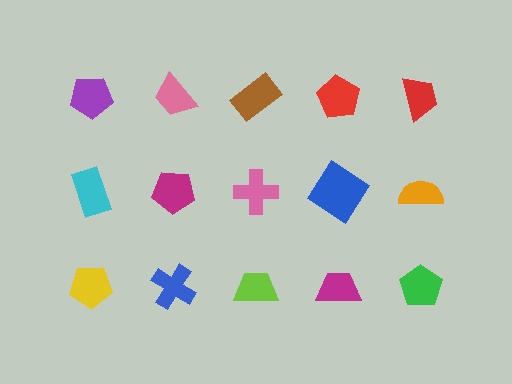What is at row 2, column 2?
A magenta pentagon.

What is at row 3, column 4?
A magenta trapezoid.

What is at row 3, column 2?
A blue cross.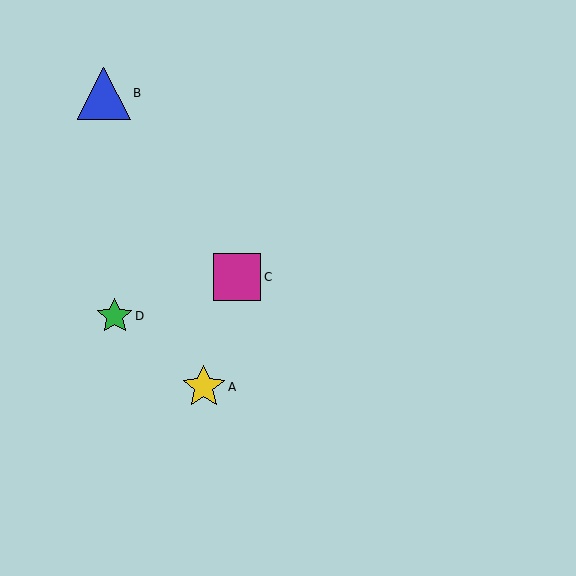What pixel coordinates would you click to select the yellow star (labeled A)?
Click at (204, 387) to select the yellow star A.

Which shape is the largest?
The blue triangle (labeled B) is the largest.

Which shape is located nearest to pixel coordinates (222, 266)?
The magenta square (labeled C) at (237, 277) is nearest to that location.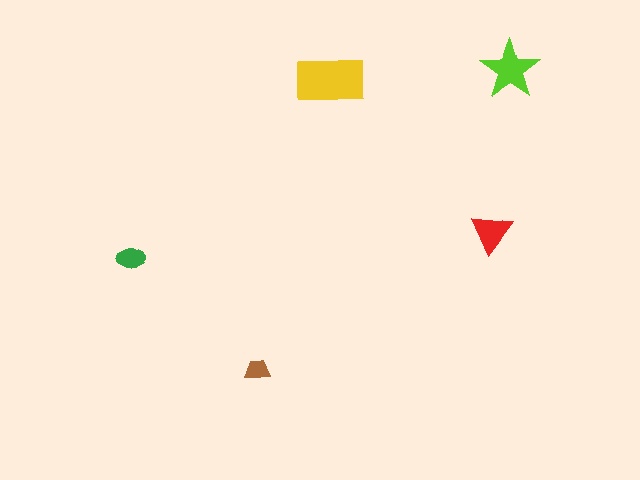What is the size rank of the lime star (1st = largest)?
2nd.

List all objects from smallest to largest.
The brown trapezoid, the green ellipse, the red triangle, the lime star, the yellow rectangle.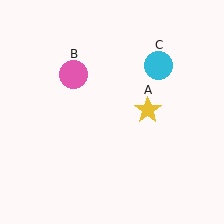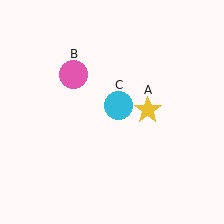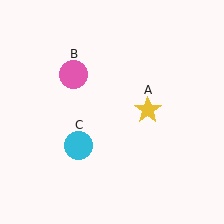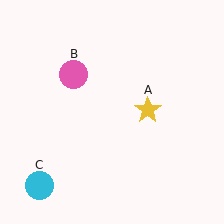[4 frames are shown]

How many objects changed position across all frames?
1 object changed position: cyan circle (object C).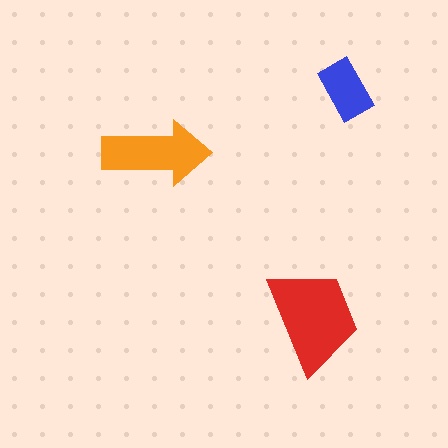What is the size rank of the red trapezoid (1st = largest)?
1st.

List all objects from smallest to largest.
The blue rectangle, the orange arrow, the red trapezoid.